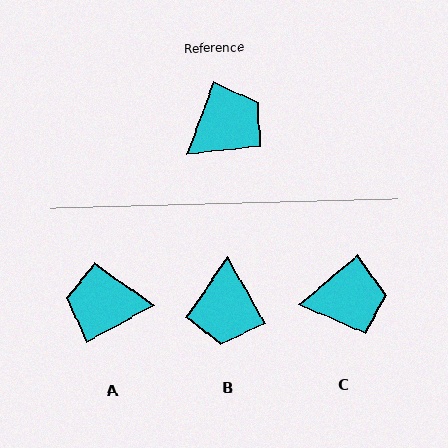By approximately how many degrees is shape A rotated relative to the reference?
Approximately 139 degrees counter-clockwise.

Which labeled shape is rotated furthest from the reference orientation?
A, about 139 degrees away.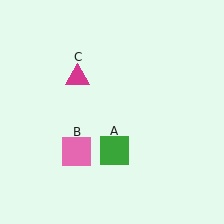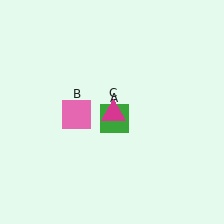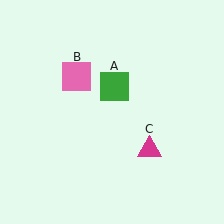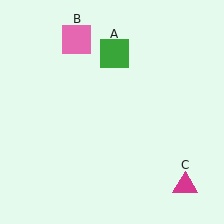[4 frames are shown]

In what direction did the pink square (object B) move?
The pink square (object B) moved up.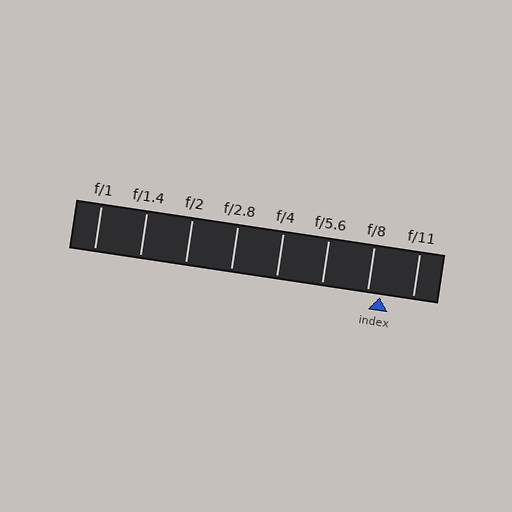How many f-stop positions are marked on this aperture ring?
There are 8 f-stop positions marked.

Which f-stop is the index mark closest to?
The index mark is closest to f/8.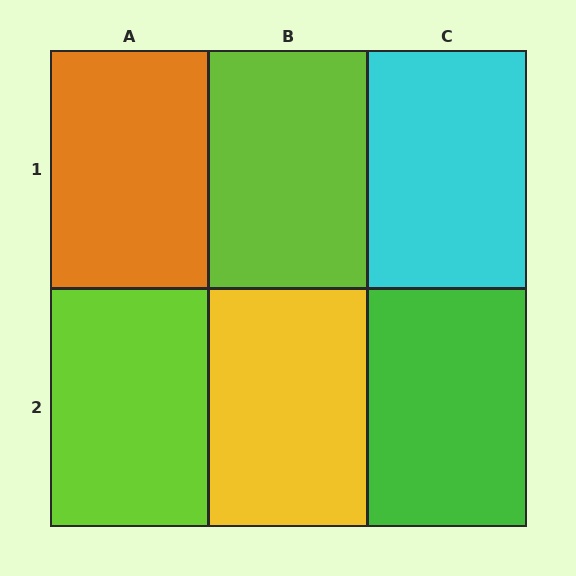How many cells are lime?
2 cells are lime.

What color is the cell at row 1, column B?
Lime.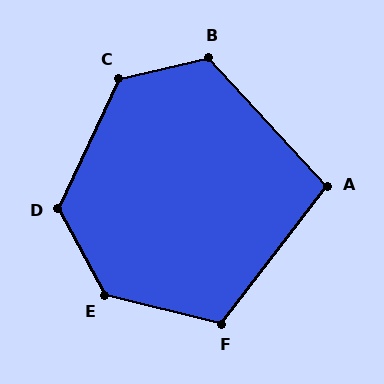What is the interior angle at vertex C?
Approximately 128 degrees (obtuse).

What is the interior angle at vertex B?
Approximately 120 degrees (obtuse).